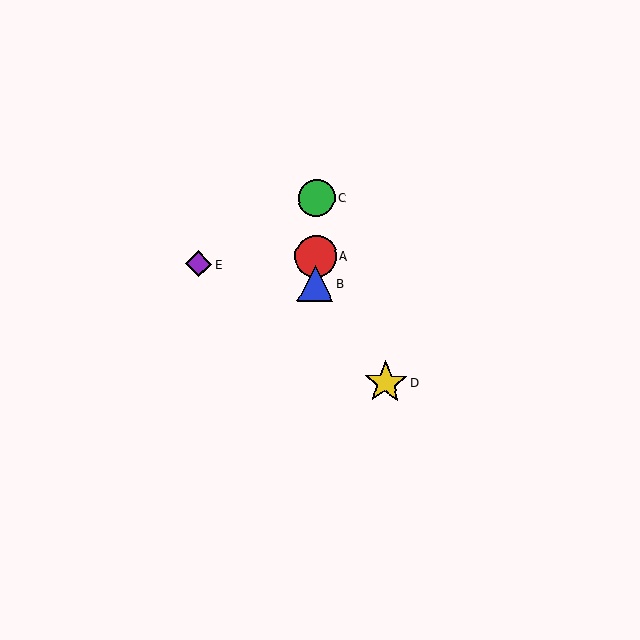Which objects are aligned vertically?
Objects A, B, C are aligned vertically.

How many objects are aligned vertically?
3 objects (A, B, C) are aligned vertically.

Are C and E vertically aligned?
No, C is at x≈317 and E is at x≈199.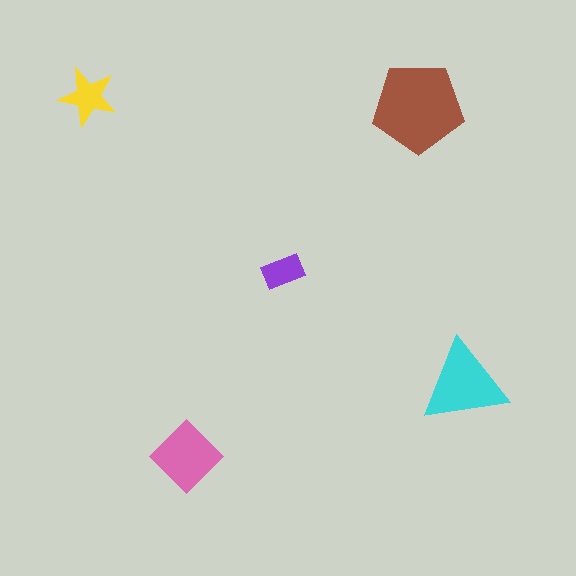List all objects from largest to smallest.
The brown pentagon, the cyan triangle, the pink diamond, the yellow star, the purple rectangle.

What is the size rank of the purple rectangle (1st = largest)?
5th.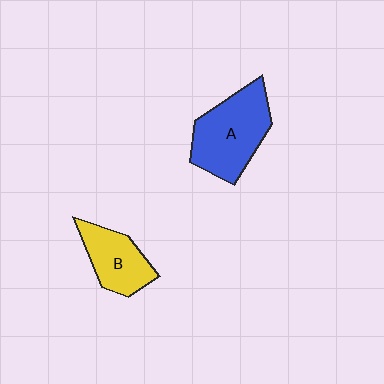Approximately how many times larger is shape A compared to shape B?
Approximately 1.5 times.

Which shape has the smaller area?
Shape B (yellow).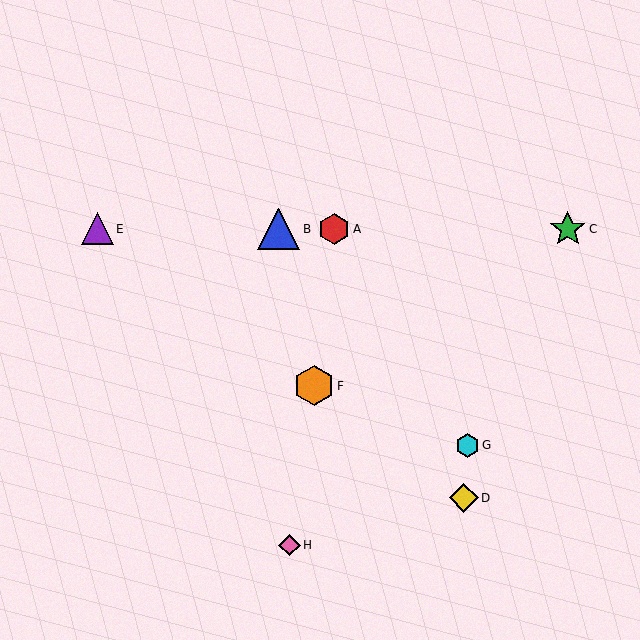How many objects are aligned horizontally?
4 objects (A, B, C, E) are aligned horizontally.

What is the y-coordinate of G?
Object G is at y≈445.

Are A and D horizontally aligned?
No, A is at y≈229 and D is at y≈498.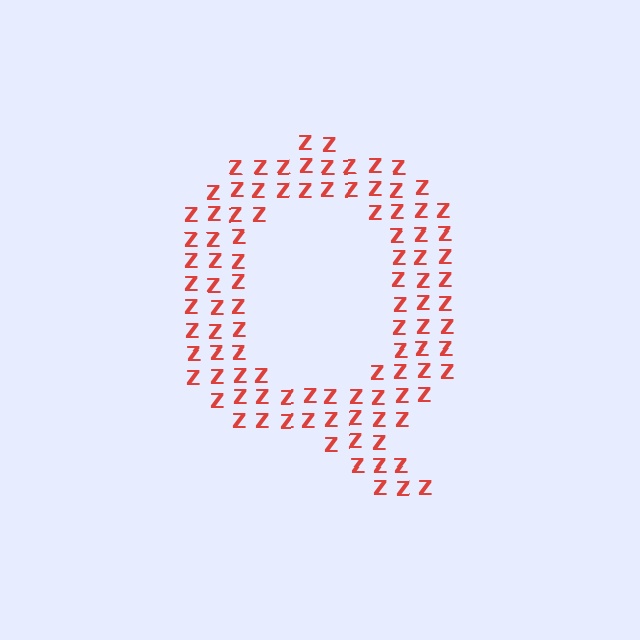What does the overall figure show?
The overall figure shows the letter Q.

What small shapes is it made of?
It is made of small letter Z's.